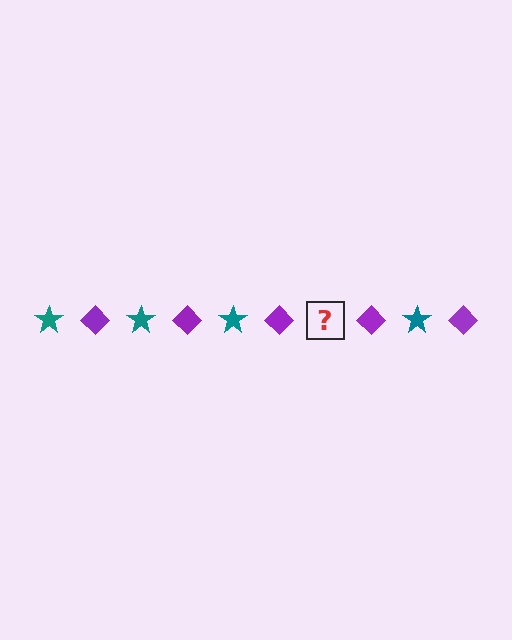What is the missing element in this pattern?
The missing element is a teal star.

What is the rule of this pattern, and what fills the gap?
The rule is that the pattern alternates between teal star and purple diamond. The gap should be filled with a teal star.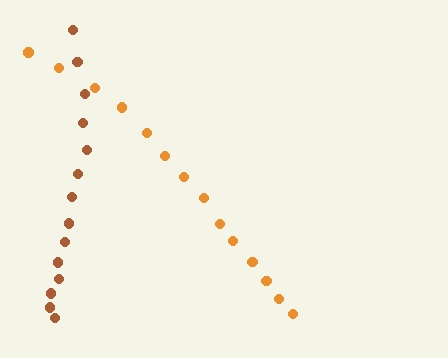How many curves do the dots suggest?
There are 2 distinct paths.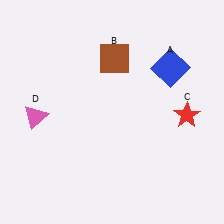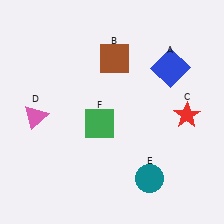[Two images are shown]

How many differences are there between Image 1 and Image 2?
There are 2 differences between the two images.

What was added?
A teal circle (E), a green square (F) were added in Image 2.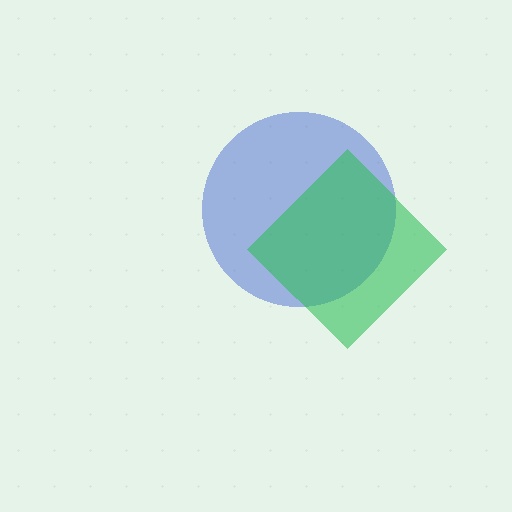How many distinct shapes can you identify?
There are 2 distinct shapes: a blue circle, a green diamond.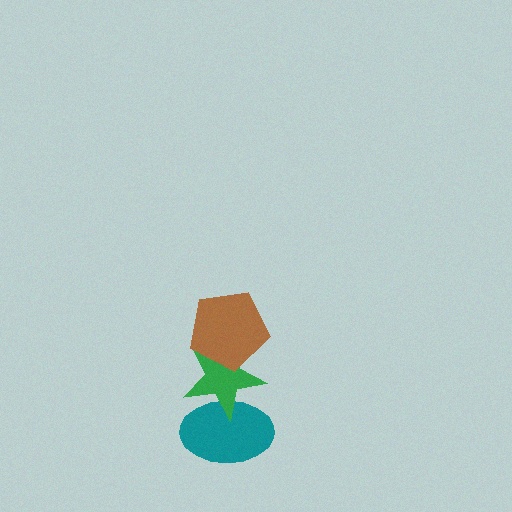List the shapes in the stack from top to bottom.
From top to bottom: the brown pentagon, the green star, the teal ellipse.